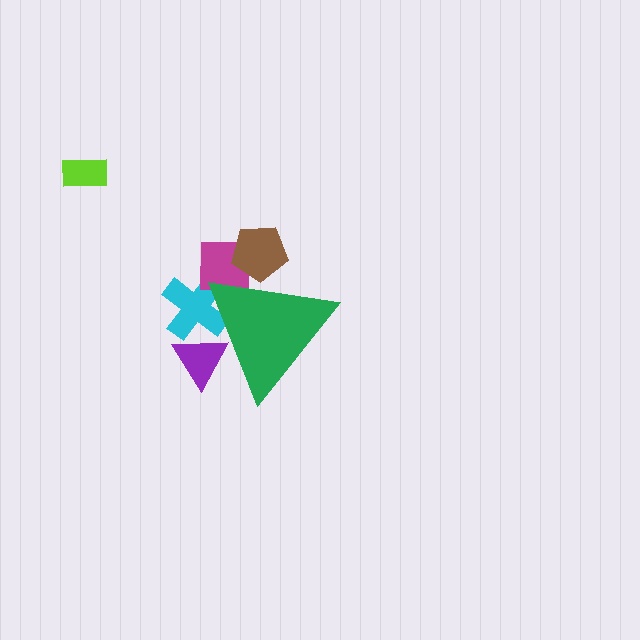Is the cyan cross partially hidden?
Yes, the cyan cross is partially hidden behind the green triangle.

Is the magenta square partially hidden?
Yes, the magenta square is partially hidden behind the green triangle.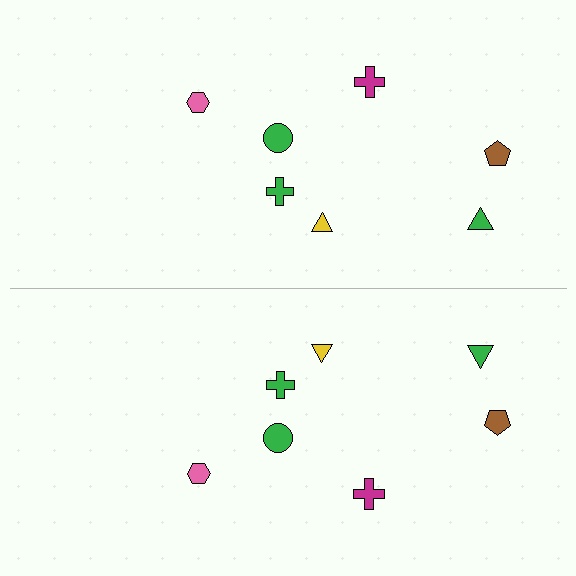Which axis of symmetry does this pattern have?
The pattern has a horizontal axis of symmetry running through the center of the image.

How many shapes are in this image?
There are 14 shapes in this image.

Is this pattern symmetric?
Yes, this pattern has bilateral (reflection) symmetry.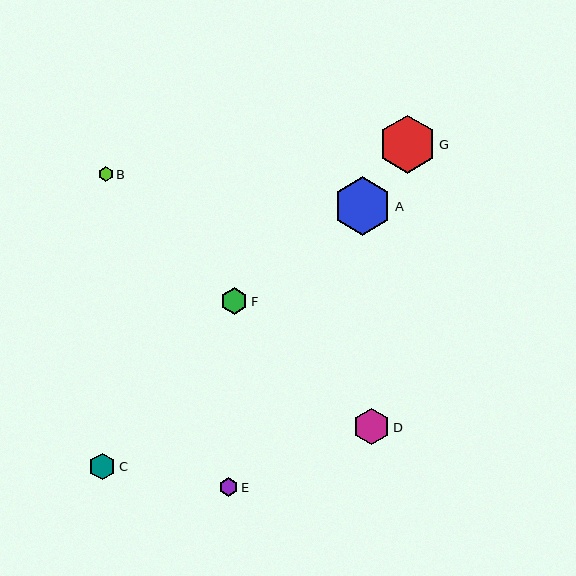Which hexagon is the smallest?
Hexagon B is the smallest with a size of approximately 15 pixels.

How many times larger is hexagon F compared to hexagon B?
Hexagon F is approximately 1.8 times the size of hexagon B.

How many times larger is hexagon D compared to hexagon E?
Hexagon D is approximately 1.9 times the size of hexagon E.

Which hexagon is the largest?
Hexagon A is the largest with a size of approximately 58 pixels.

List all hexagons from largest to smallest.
From largest to smallest: A, G, D, F, C, E, B.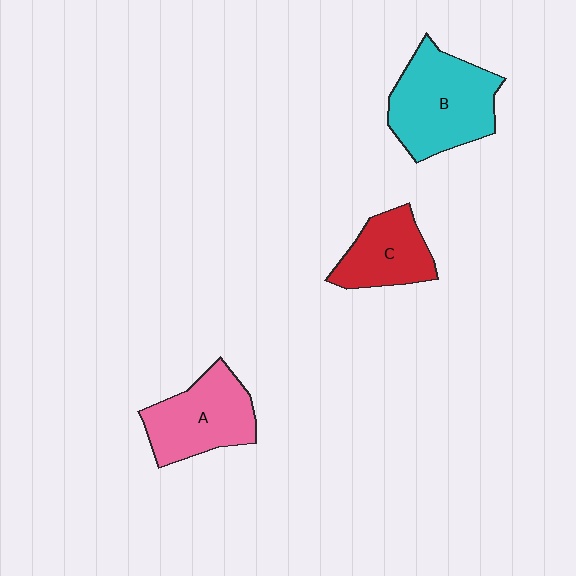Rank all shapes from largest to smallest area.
From largest to smallest: B (cyan), A (pink), C (red).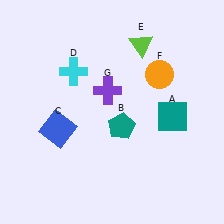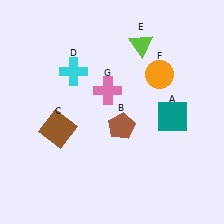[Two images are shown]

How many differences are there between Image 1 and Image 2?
There are 3 differences between the two images.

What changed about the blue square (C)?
In Image 1, C is blue. In Image 2, it changed to brown.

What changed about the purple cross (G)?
In Image 1, G is purple. In Image 2, it changed to pink.